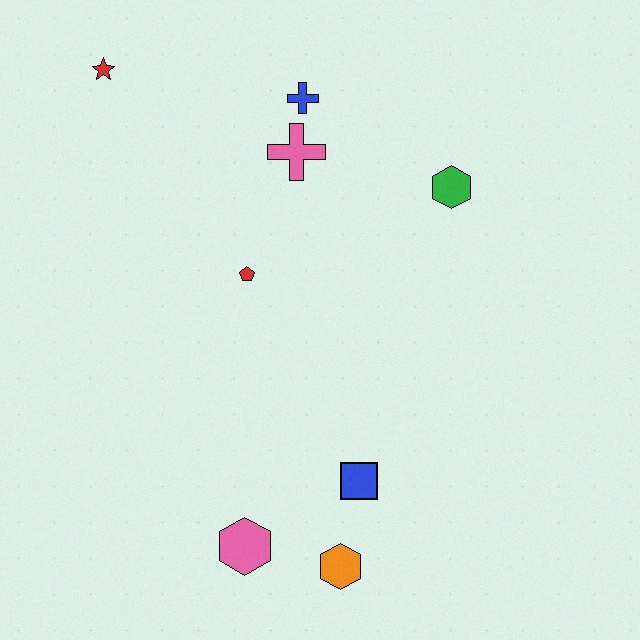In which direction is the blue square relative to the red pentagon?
The blue square is below the red pentagon.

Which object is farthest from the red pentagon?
The orange hexagon is farthest from the red pentagon.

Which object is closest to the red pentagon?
The pink cross is closest to the red pentagon.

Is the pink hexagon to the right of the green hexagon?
No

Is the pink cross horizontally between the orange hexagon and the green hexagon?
No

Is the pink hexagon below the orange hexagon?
No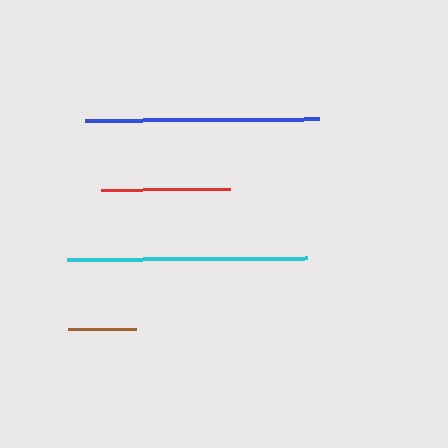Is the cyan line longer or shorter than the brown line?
The cyan line is longer than the brown line.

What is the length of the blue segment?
The blue segment is approximately 233 pixels long.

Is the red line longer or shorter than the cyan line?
The cyan line is longer than the red line.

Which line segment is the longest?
The cyan line is the longest at approximately 239 pixels.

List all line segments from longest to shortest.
From longest to shortest: cyan, blue, red, brown.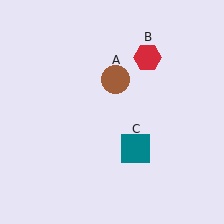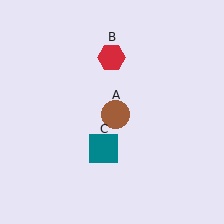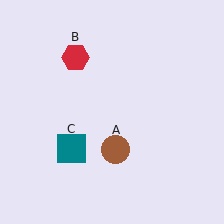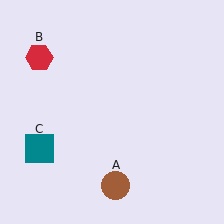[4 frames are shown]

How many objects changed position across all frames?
3 objects changed position: brown circle (object A), red hexagon (object B), teal square (object C).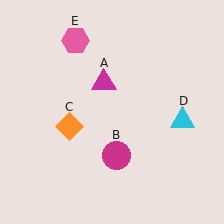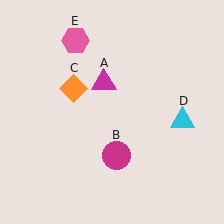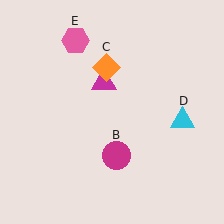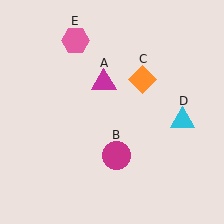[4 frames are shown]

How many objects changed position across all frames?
1 object changed position: orange diamond (object C).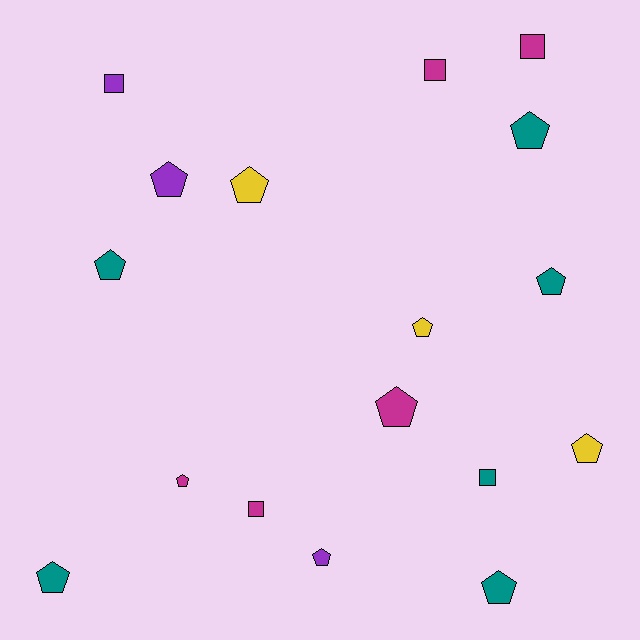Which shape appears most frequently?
Pentagon, with 12 objects.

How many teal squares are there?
There is 1 teal square.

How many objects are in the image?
There are 17 objects.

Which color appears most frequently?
Teal, with 6 objects.